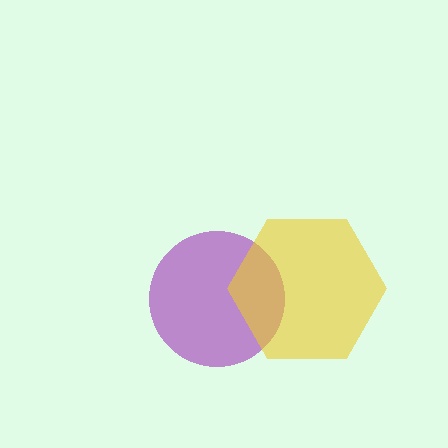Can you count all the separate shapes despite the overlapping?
Yes, there are 2 separate shapes.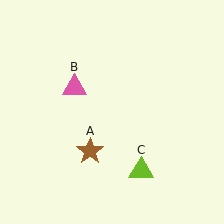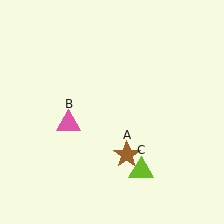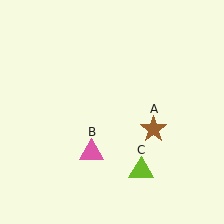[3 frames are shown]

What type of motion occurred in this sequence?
The brown star (object A), pink triangle (object B) rotated counterclockwise around the center of the scene.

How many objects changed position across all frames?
2 objects changed position: brown star (object A), pink triangle (object B).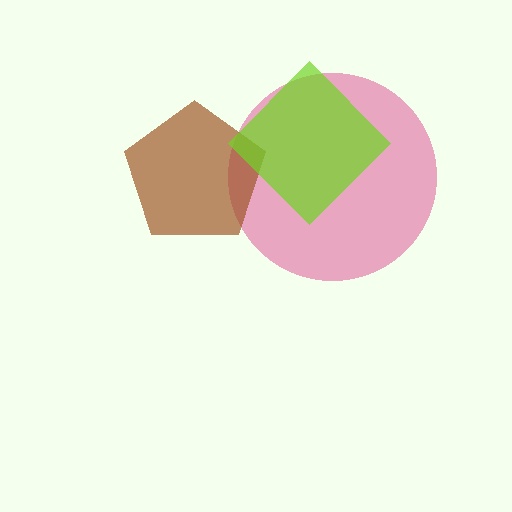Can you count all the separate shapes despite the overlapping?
Yes, there are 3 separate shapes.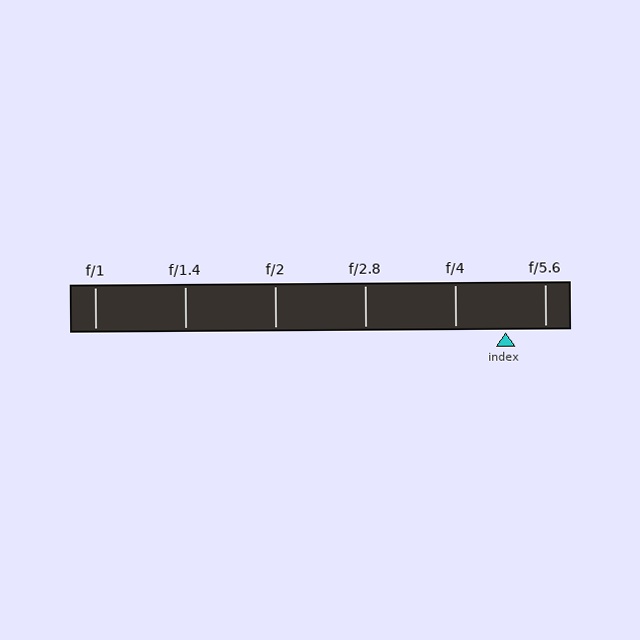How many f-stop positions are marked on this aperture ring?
There are 6 f-stop positions marked.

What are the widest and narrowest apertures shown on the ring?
The widest aperture shown is f/1 and the narrowest is f/5.6.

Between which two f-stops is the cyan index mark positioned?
The index mark is between f/4 and f/5.6.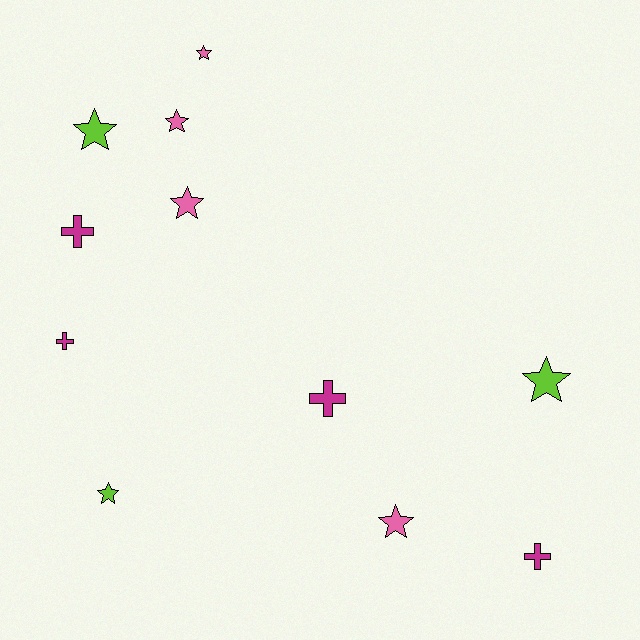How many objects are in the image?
There are 11 objects.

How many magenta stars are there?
There are no magenta stars.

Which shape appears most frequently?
Star, with 7 objects.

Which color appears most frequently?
Pink, with 4 objects.